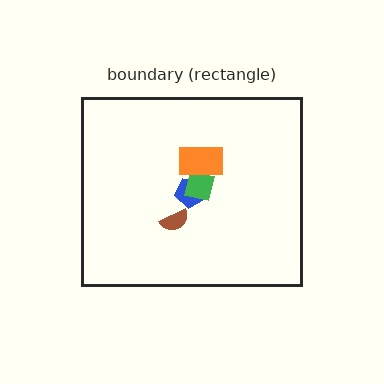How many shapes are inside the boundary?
4 inside, 0 outside.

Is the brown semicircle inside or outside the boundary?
Inside.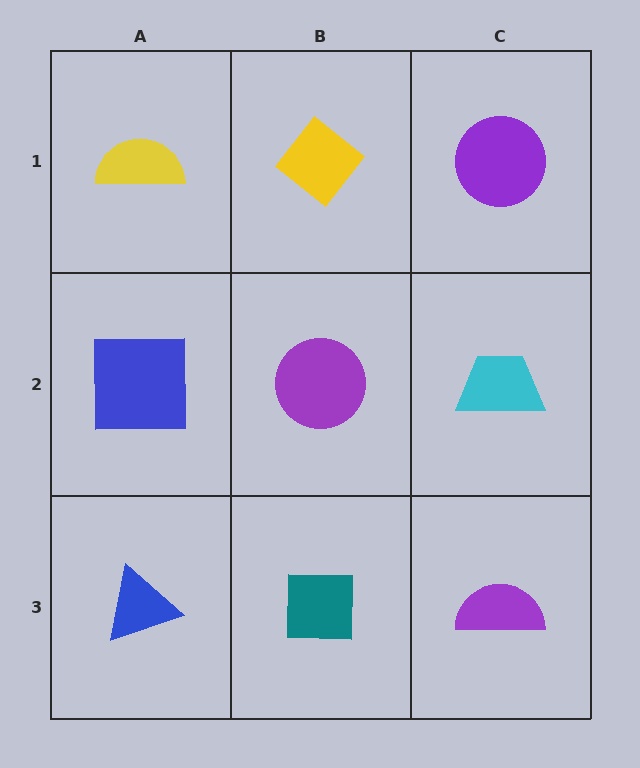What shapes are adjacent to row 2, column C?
A purple circle (row 1, column C), a purple semicircle (row 3, column C), a purple circle (row 2, column B).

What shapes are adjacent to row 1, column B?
A purple circle (row 2, column B), a yellow semicircle (row 1, column A), a purple circle (row 1, column C).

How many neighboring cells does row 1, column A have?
2.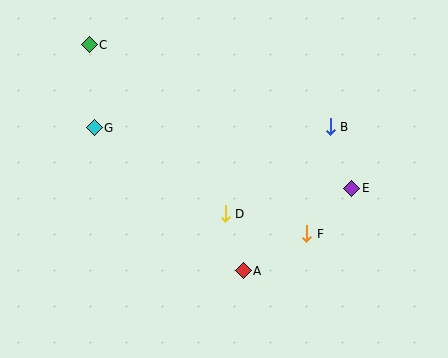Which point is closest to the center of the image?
Point D at (225, 214) is closest to the center.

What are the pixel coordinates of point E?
Point E is at (352, 188).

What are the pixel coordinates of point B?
Point B is at (330, 127).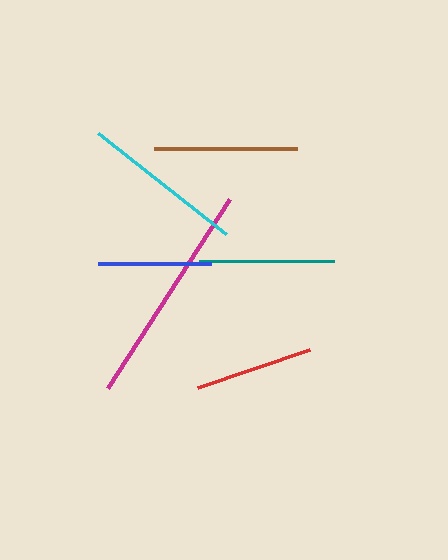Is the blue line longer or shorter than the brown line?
The brown line is longer than the blue line.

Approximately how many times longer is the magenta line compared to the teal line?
The magenta line is approximately 1.7 times the length of the teal line.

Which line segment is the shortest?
The blue line is the shortest at approximately 113 pixels.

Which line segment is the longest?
The magenta line is the longest at approximately 224 pixels.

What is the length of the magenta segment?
The magenta segment is approximately 224 pixels long.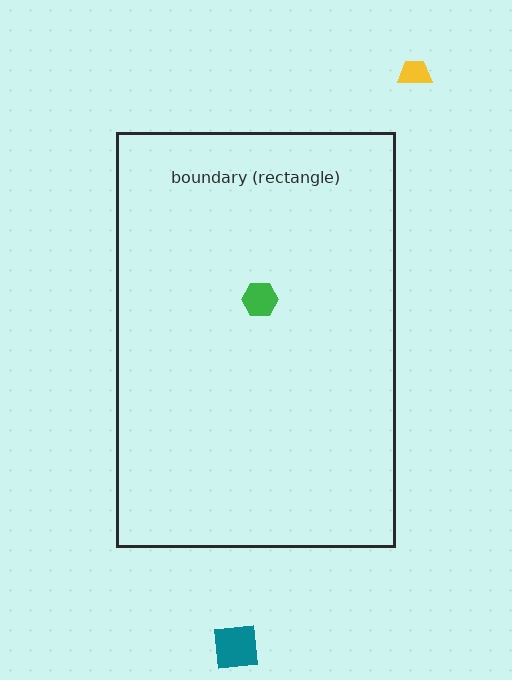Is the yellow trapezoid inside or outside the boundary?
Outside.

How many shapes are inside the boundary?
1 inside, 2 outside.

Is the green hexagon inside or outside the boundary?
Inside.